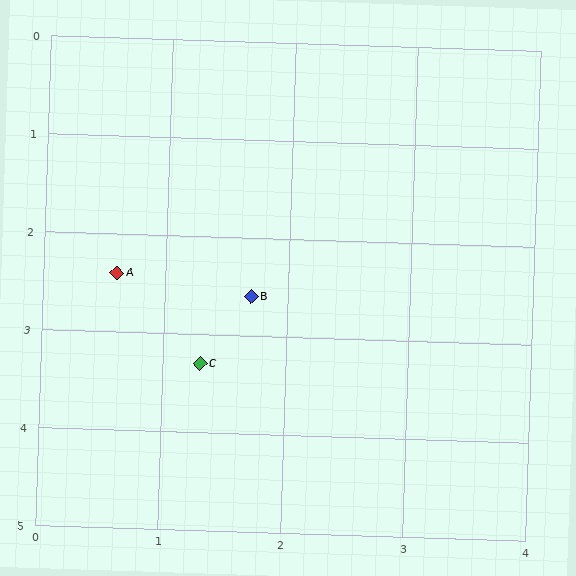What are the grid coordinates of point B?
Point B is at approximately (1.7, 2.6).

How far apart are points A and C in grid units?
Points A and C are about 1.1 grid units apart.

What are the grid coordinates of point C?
Point C is at approximately (1.3, 3.3).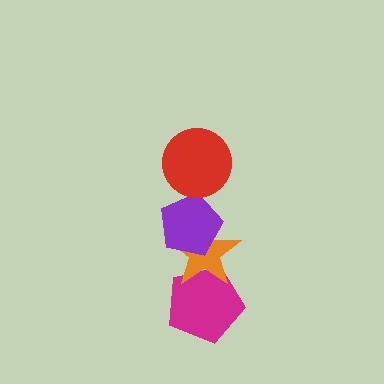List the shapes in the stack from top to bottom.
From top to bottom: the red circle, the purple pentagon, the orange star, the magenta pentagon.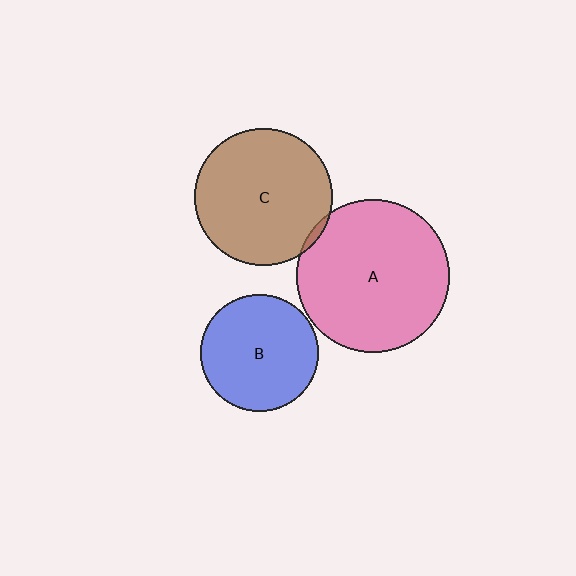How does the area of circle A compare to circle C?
Approximately 1.2 times.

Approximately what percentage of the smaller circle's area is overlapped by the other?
Approximately 5%.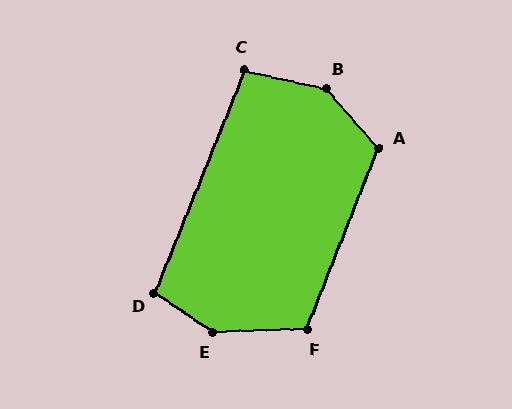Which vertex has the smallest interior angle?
C, at approximately 99 degrees.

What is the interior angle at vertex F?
Approximately 113 degrees (obtuse).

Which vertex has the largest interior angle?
B, at approximately 145 degrees.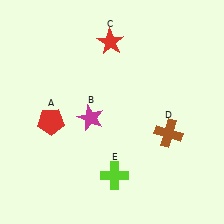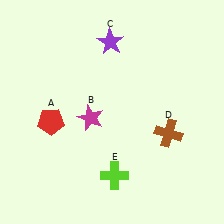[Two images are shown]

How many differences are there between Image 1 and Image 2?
There is 1 difference between the two images.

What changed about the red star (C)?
In Image 1, C is red. In Image 2, it changed to purple.